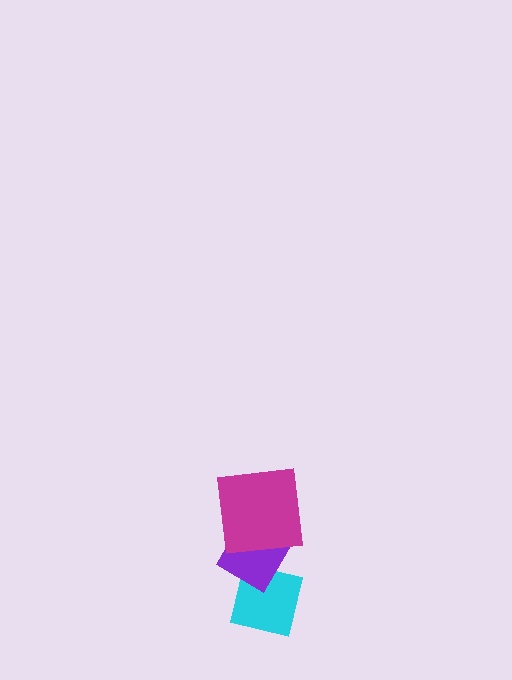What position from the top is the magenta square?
The magenta square is 1st from the top.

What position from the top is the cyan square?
The cyan square is 3rd from the top.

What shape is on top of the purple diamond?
The magenta square is on top of the purple diamond.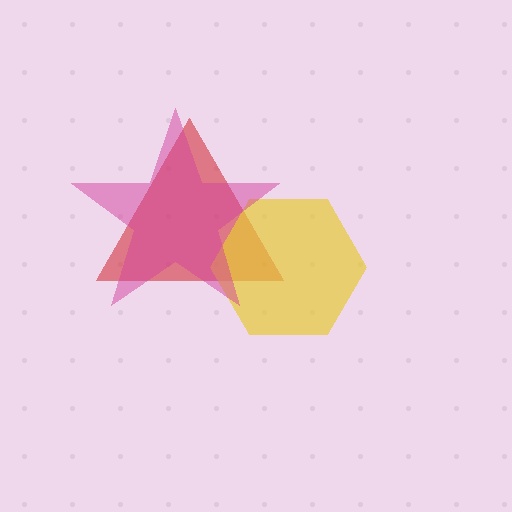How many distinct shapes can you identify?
There are 3 distinct shapes: a red triangle, a yellow hexagon, a magenta star.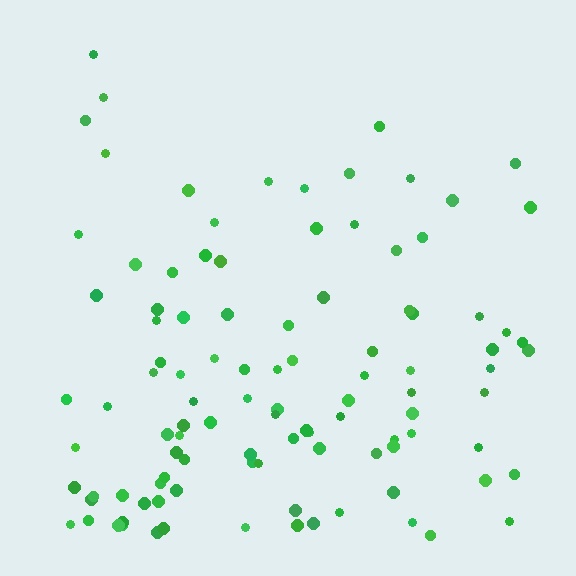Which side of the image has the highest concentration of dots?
The bottom.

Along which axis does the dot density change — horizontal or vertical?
Vertical.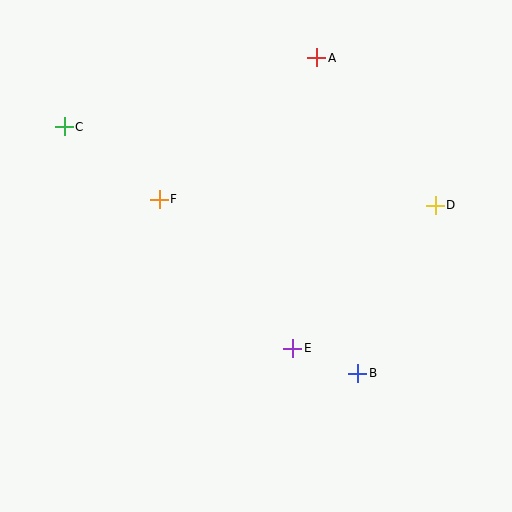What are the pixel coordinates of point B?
Point B is at (358, 373).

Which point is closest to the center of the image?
Point E at (293, 348) is closest to the center.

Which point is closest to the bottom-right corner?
Point B is closest to the bottom-right corner.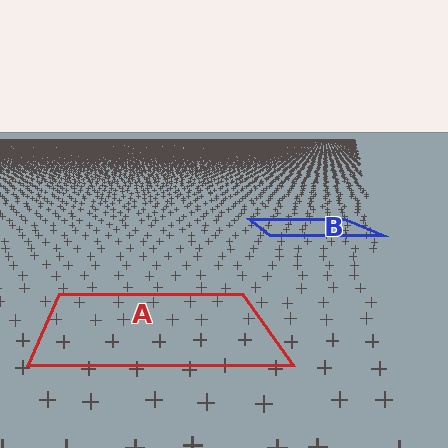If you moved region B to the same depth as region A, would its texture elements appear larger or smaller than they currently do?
They would appear larger. At a closer depth, the same texture elements are projected at a bigger on-screen size.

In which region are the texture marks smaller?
The texture marks are smaller in region B, because it is farther away.